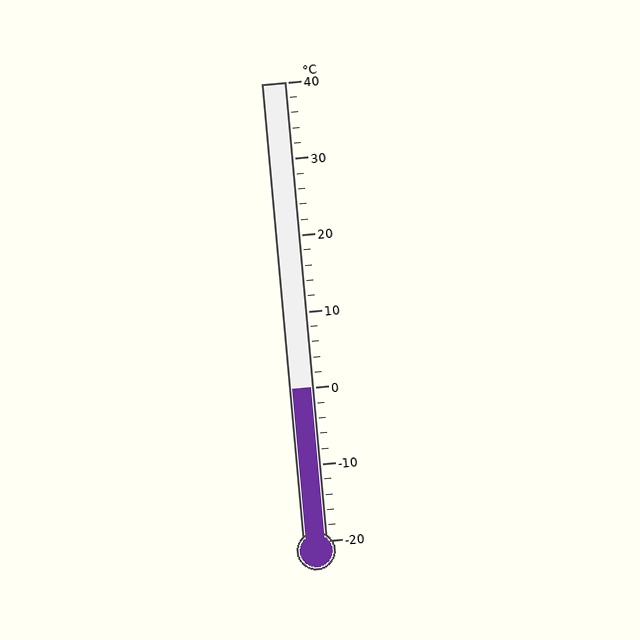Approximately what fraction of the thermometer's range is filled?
The thermometer is filled to approximately 35% of its range.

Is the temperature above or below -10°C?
The temperature is above -10°C.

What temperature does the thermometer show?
The thermometer shows approximately 0°C.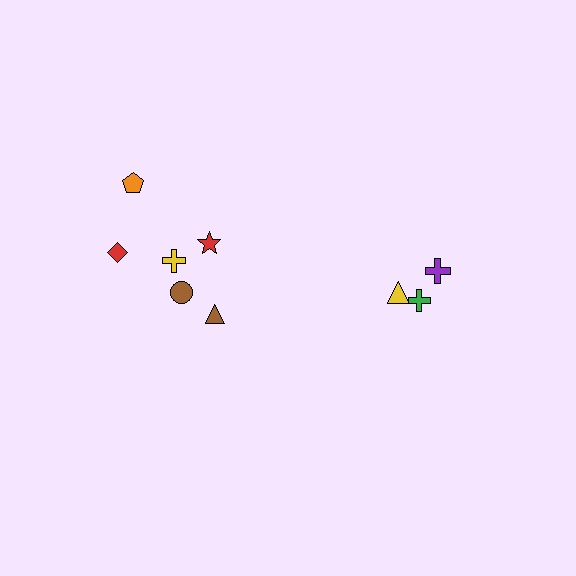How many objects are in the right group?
There are 3 objects.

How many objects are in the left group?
There are 6 objects.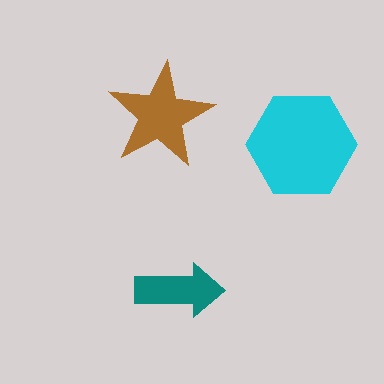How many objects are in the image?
There are 3 objects in the image.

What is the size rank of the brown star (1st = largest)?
2nd.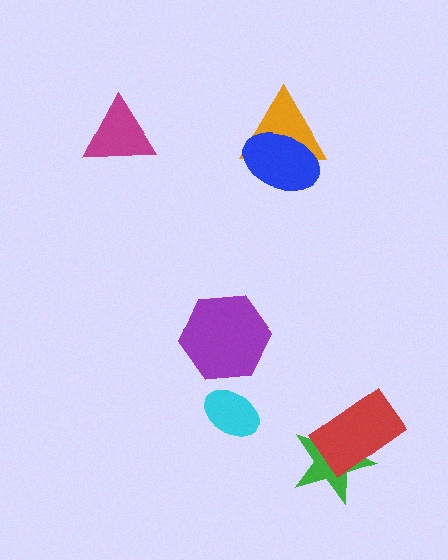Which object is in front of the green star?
The red rectangle is in front of the green star.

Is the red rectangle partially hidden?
No, no other shape covers it.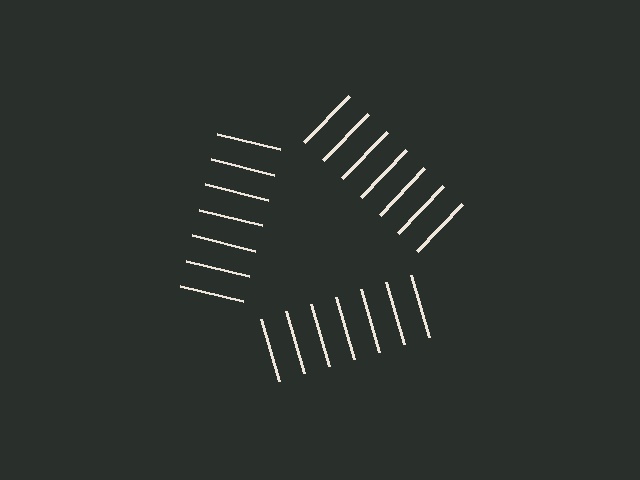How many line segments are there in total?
21 — 7 along each of the 3 edges.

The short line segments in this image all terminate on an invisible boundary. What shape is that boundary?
An illusory triangle — the line segments terminate on its edges but no continuous stroke is drawn.